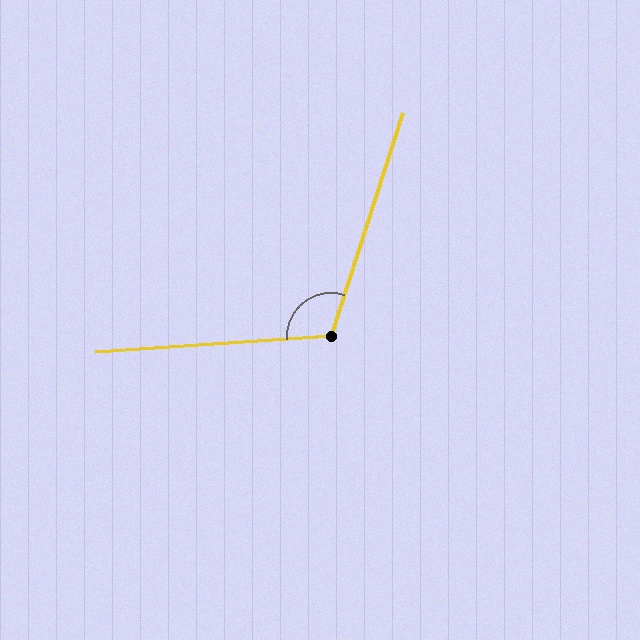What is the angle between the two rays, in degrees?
Approximately 112 degrees.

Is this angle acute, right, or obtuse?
It is obtuse.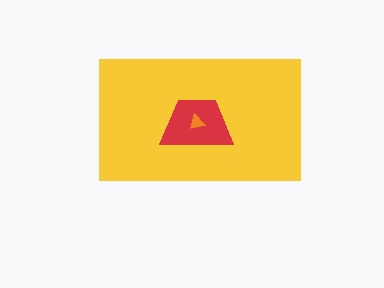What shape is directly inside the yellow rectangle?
The red trapezoid.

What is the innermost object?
The orange triangle.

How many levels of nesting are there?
3.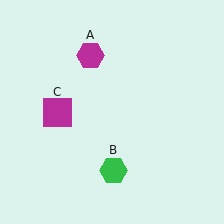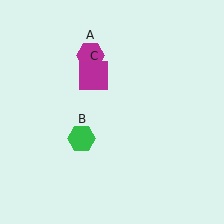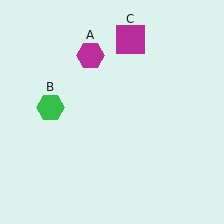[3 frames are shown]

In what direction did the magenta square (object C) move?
The magenta square (object C) moved up and to the right.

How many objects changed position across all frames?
2 objects changed position: green hexagon (object B), magenta square (object C).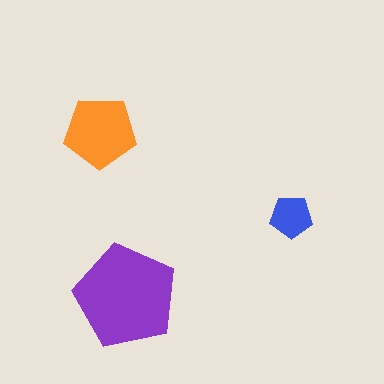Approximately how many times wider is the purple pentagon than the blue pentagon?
About 2.5 times wider.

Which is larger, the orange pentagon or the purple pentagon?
The purple one.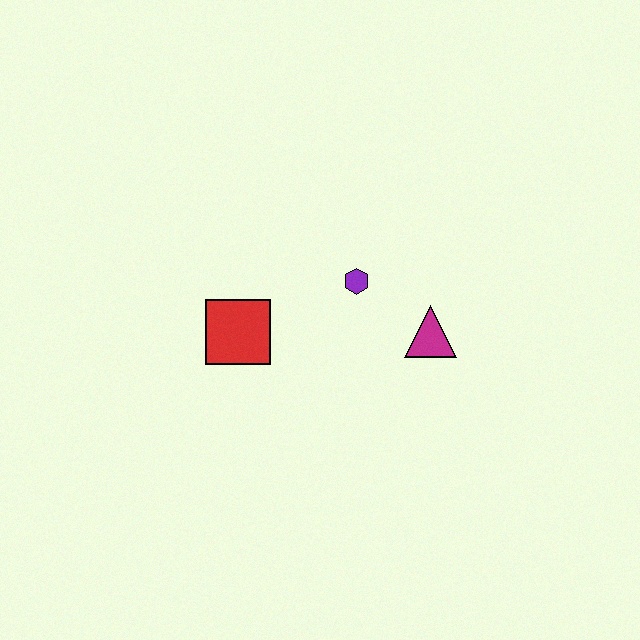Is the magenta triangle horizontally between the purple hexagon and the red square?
No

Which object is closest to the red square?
The purple hexagon is closest to the red square.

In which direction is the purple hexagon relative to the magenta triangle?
The purple hexagon is to the left of the magenta triangle.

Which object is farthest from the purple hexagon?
The red square is farthest from the purple hexagon.